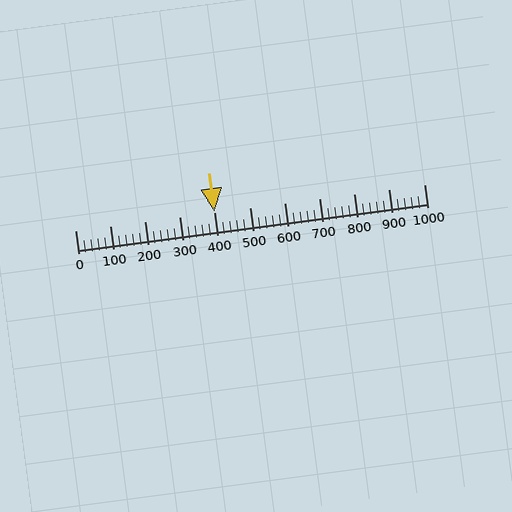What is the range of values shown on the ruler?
The ruler shows values from 0 to 1000.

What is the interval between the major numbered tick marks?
The major tick marks are spaced 100 units apart.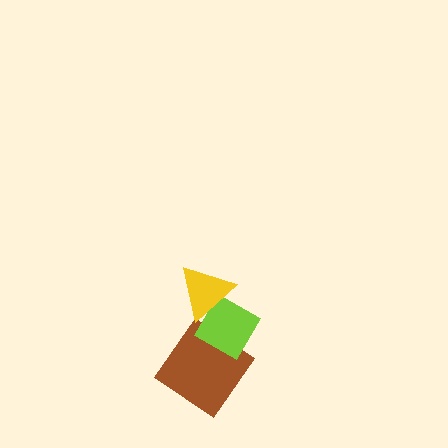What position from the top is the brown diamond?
The brown diamond is 3rd from the top.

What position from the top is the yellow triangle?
The yellow triangle is 1st from the top.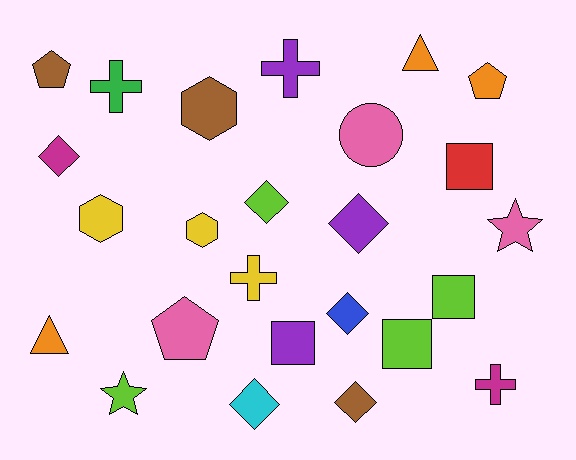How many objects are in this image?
There are 25 objects.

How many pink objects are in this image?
There are 3 pink objects.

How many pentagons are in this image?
There are 3 pentagons.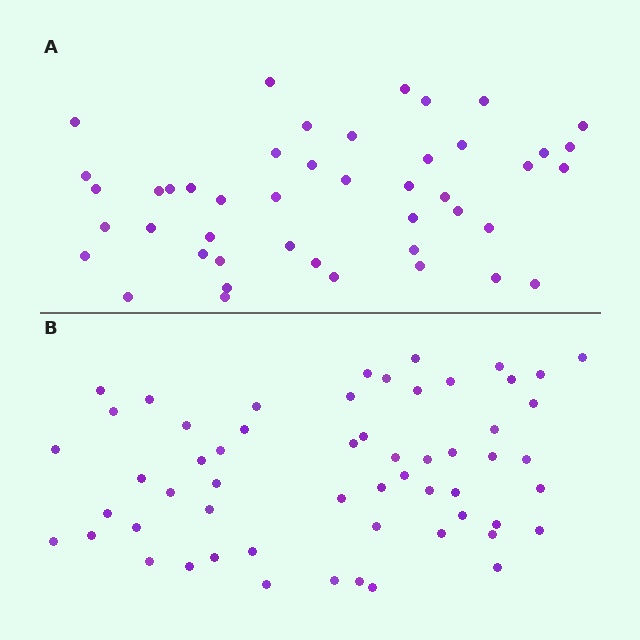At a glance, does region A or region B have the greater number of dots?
Region B (the bottom region) has more dots.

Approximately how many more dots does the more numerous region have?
Region B has roughly 12 or so more dots than region A.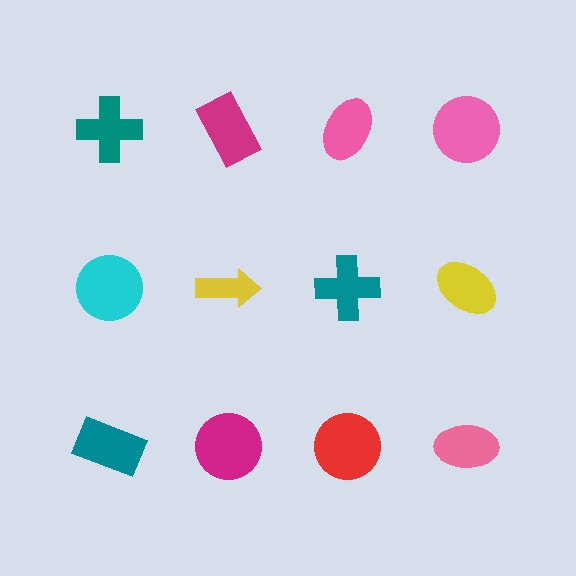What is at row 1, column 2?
A magenta rectangle.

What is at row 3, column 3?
A red circle.